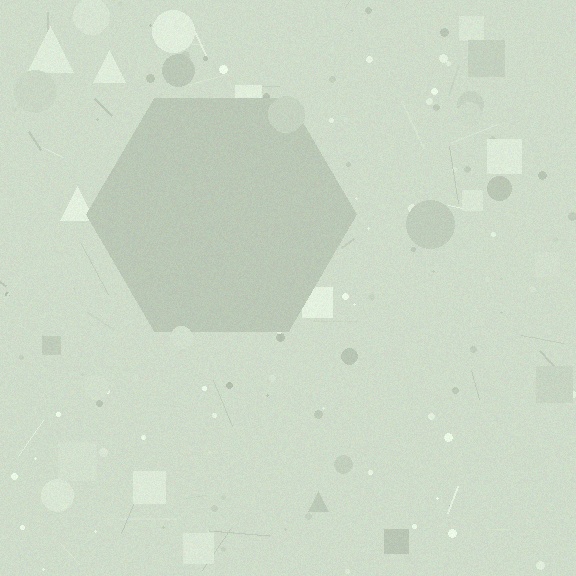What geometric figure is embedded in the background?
A hexagon is embedded in the background.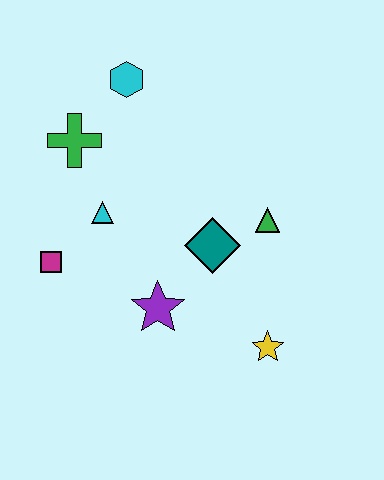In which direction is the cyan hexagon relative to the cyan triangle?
The cyan hexagon is above the cyan triangle.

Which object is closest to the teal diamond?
The green triangle is closest to the teal diamond.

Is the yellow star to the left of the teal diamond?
No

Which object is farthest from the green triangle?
The magenta square is farthest from the green triangle.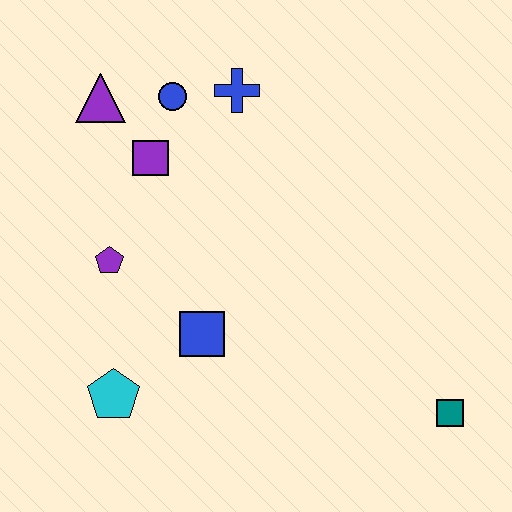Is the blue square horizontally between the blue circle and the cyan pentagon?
No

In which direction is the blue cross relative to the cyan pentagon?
The blue cross is above the cyan pentagon.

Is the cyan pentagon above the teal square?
Yes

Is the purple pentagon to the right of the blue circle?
No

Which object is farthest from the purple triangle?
The teal square is farthest from the purple triangle.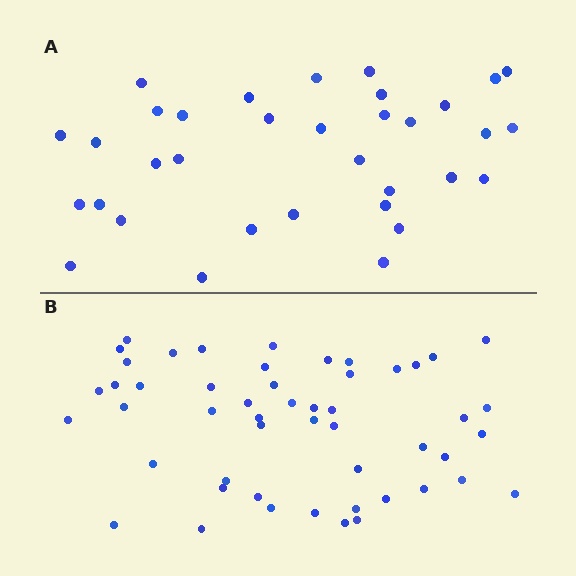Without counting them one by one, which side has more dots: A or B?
Region B (the bottom region) has more dots.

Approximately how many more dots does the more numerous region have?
Region B has approximately 15 more dots than region A.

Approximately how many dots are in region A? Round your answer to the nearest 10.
About 30 dots. (The exact count is 34, which rounds to 30.)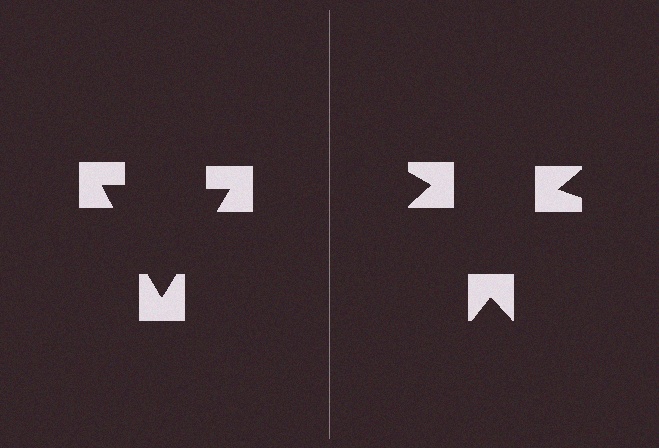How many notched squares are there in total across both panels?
6 — 3 on each side.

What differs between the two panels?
The notched squares are positioned identically on both sides; only the wedge orientations differ. On the left they align to a triangle; on the right they are misaligned.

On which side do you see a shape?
An illusory triangle appears on the left side. On the right side the wedge cuts are rotated, so no coherent shape forms.